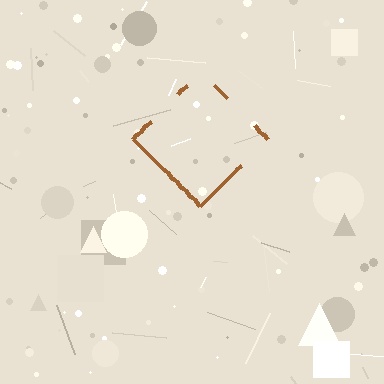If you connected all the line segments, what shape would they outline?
They would outline a diamond.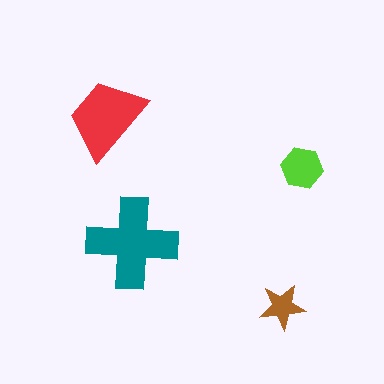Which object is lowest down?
The brown star is bottommost.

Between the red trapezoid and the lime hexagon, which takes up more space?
The red trapezoid.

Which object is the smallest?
The brown star.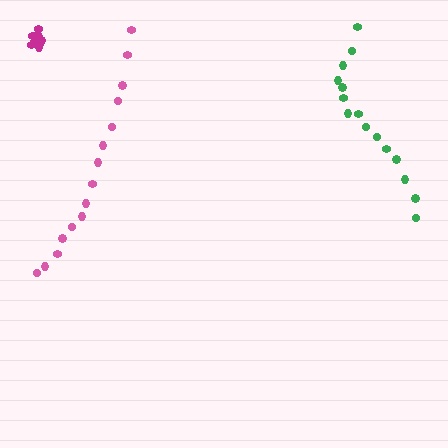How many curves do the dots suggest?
There are 3 distinct paths.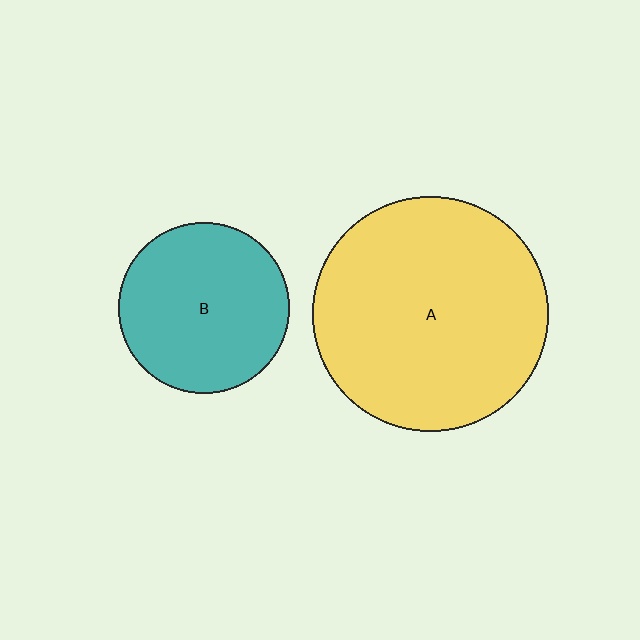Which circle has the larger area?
Circle A (yellow).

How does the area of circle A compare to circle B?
Approximately 1.9 times.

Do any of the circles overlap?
No, none of the circles overlap.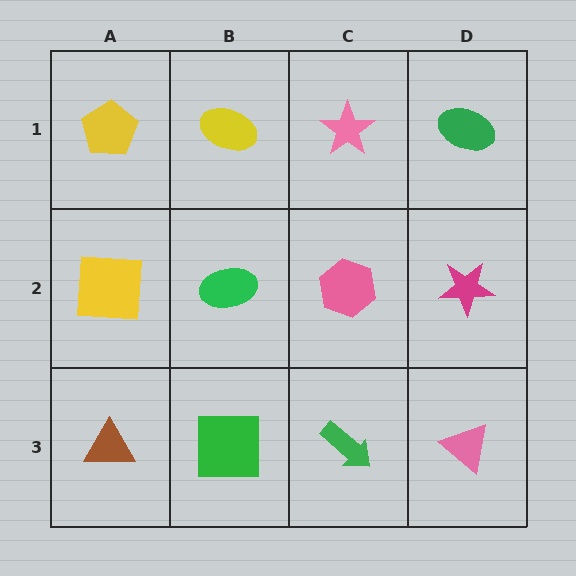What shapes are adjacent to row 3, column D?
A magenta star (row 2, column D), a green arrow (row 3, column C).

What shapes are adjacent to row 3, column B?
A green ellipse (row 2, column B), a brown triangle (row 3, column A), a green arrow (row 3, column C).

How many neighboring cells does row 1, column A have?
2.